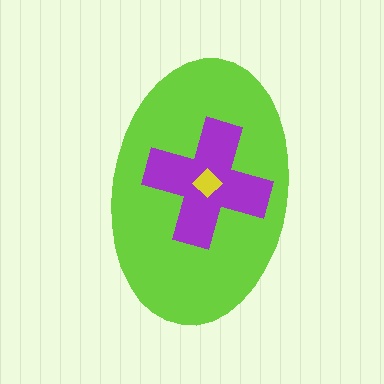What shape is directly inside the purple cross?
The yellow diamond.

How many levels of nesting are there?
3.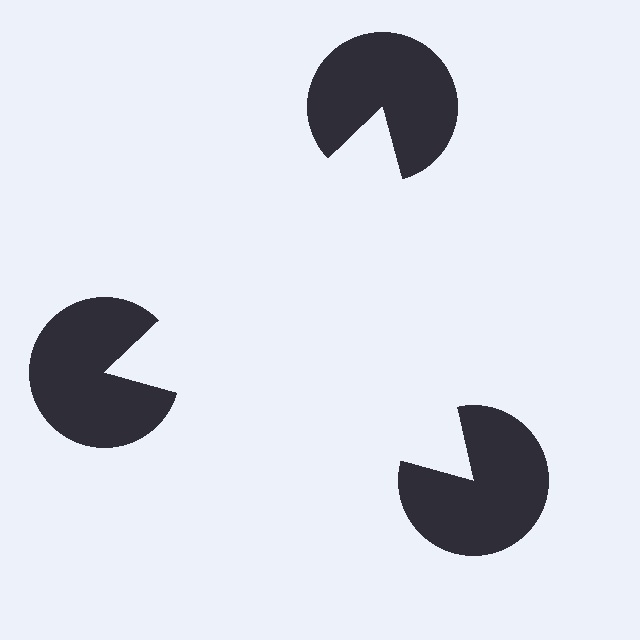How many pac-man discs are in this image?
There are 3 — one at each vertex of the illusory triangle.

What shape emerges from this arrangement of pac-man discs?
An illusory triangle — its edges are inferred from the aligned wedge cuts in the pac-man discs, not physically drawn.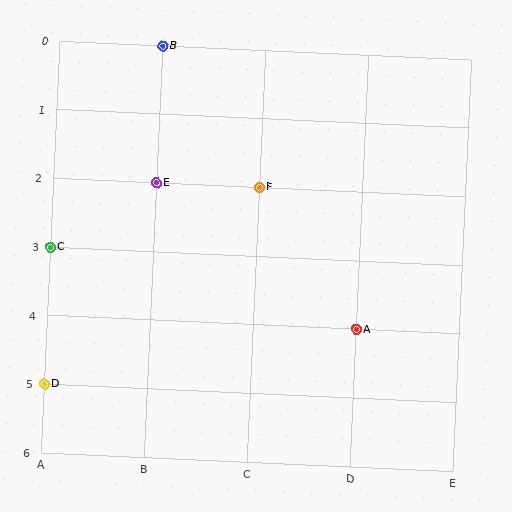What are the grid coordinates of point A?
Point A is at grid coordinates (D, 4).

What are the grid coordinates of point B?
Point B is at grid coordinates (B, 0).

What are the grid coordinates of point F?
Point F is at grid coordinates (C, 2).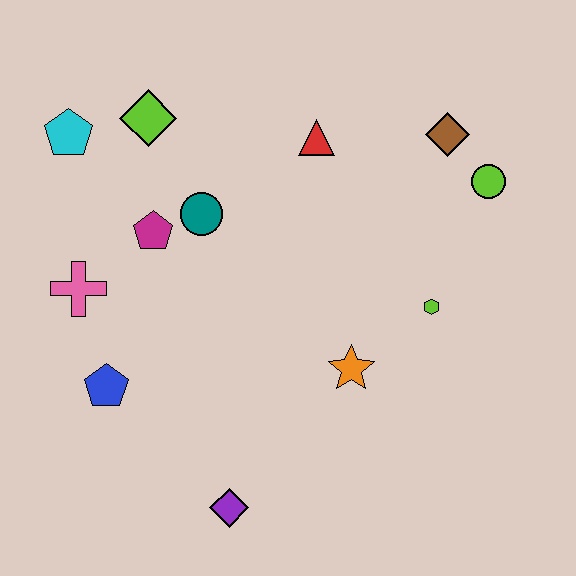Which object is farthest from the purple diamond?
The brown diamond is farthest from the purple diamond.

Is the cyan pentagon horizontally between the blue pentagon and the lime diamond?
No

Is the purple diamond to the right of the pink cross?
Yes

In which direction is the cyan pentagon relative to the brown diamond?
The cyan pentagon is to the left of the brown diamond.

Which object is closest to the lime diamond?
The cyan pentagon is closest to the lime diamond.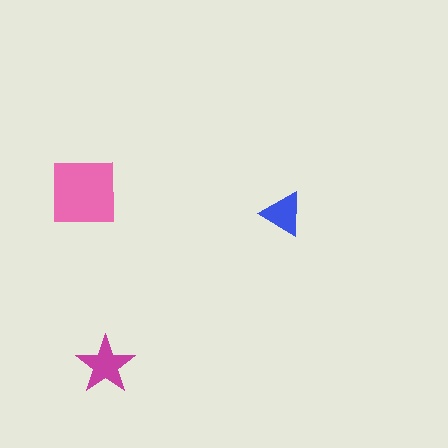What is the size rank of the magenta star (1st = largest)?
2nd.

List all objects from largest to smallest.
The pink square, the magenta star, the blue triangle.